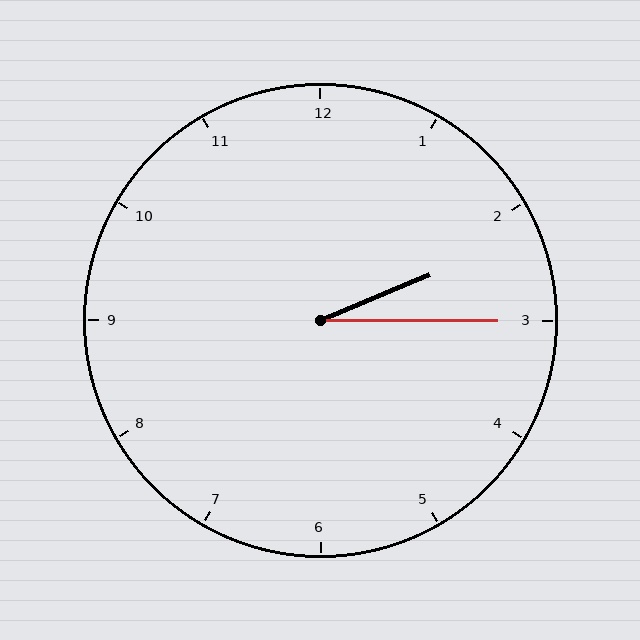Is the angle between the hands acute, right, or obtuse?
It is acute.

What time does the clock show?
2:15.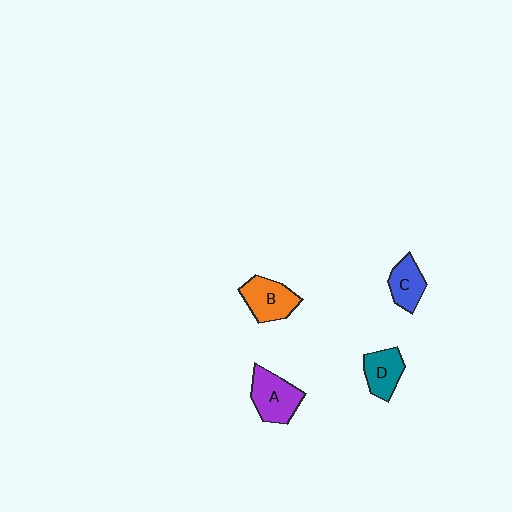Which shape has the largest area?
Shape A (purple).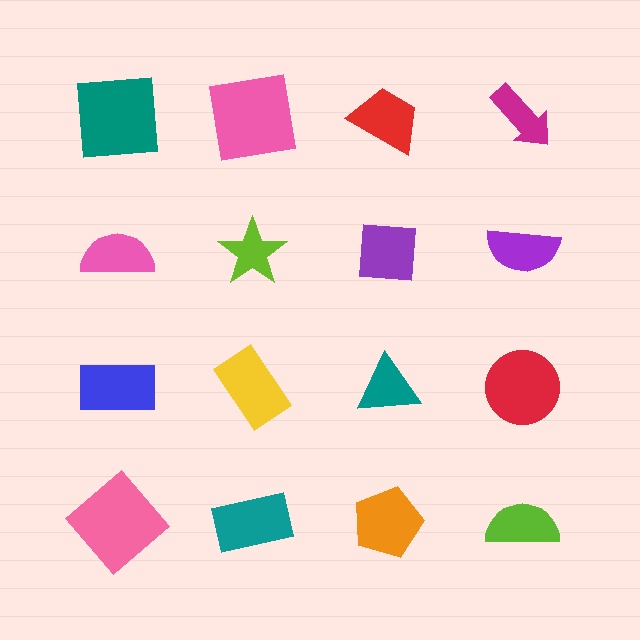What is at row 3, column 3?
A teal triangle.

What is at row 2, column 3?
A purple square.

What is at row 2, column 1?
A pink semicircle.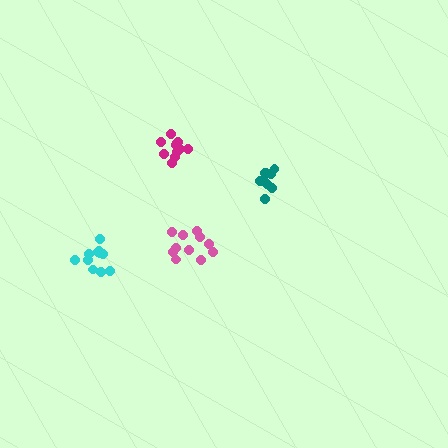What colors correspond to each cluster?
The clusters are colored: magenta, cyan, pink, teal.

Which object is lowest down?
The cyan cluster is bottommost.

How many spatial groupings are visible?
There are 4 spatial groupings.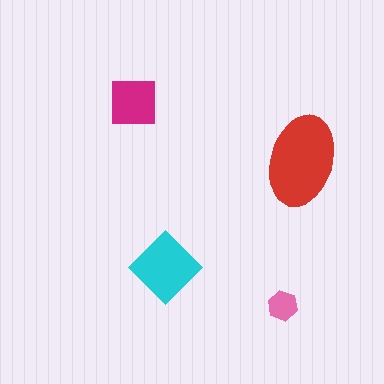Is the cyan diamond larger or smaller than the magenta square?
Larger.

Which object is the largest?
The red ellipse.